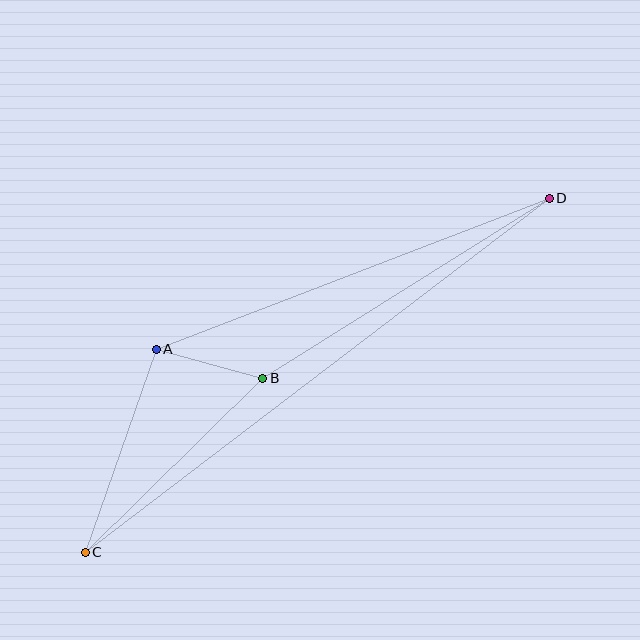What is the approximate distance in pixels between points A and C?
The distance between A and C is approximately 215 pixels.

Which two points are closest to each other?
Points A and B are closest to each other.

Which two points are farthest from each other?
Points C and D are farthest from each other.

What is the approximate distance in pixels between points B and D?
The distance between B and D is approximately 338 pixels.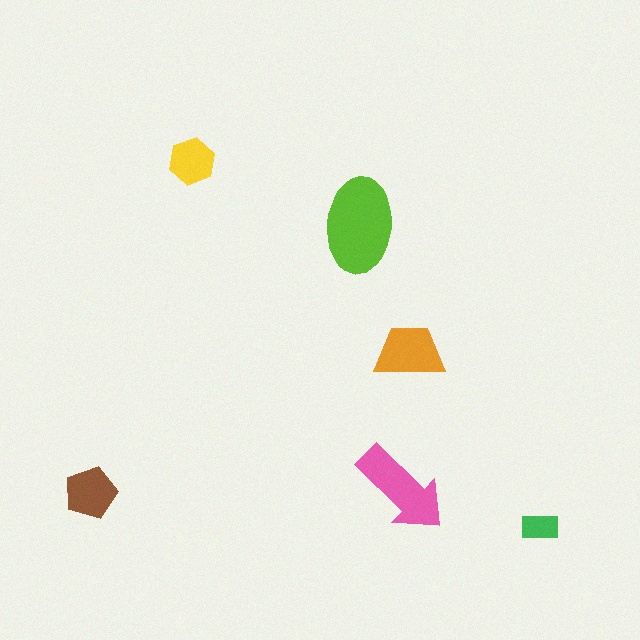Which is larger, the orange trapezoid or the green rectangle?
The orange trapezoid.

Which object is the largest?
The lime ellipse.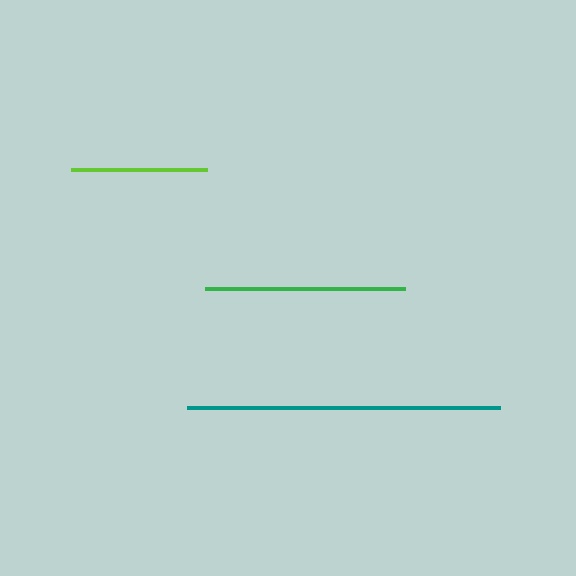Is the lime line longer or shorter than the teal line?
The teal line is longer than the lime line.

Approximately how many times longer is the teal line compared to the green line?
The teal line is approximately 1.6 times the length of the green line.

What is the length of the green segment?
The green segment is approximately 200 pixels long.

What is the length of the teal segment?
The teal segment is approximately 314 pixels long.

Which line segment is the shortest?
The lime line is the shortest at approximately 136 pixels.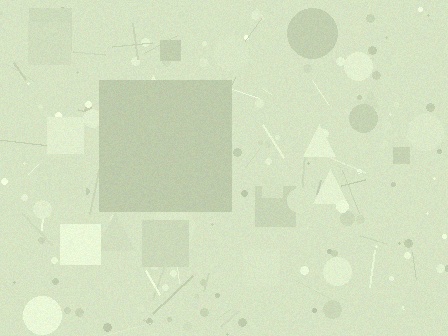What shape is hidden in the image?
A square is hidden in the image.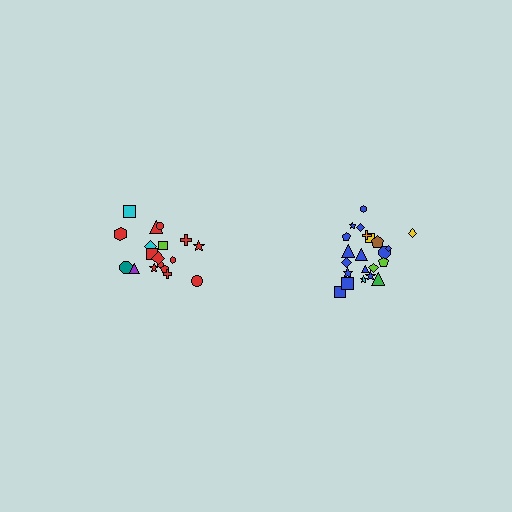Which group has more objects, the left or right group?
The right group.